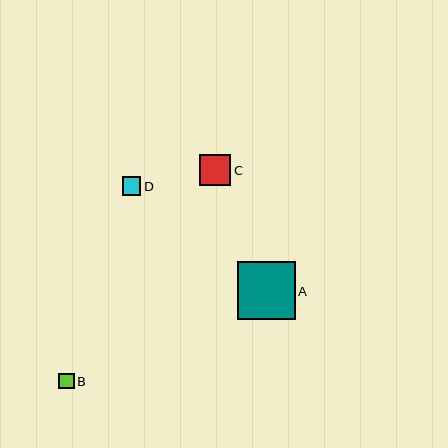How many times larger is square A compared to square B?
Square A is approximately 3.8 times the size of square B.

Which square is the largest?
Square A is the largest with a size of approximately 58 pixels.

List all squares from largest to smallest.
From largest to smallest: A, C, D, B.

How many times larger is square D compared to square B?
Square D is approximately 1.2 times the size of square B.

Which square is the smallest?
Square B is the smallest with a size of approximately 15 pixels.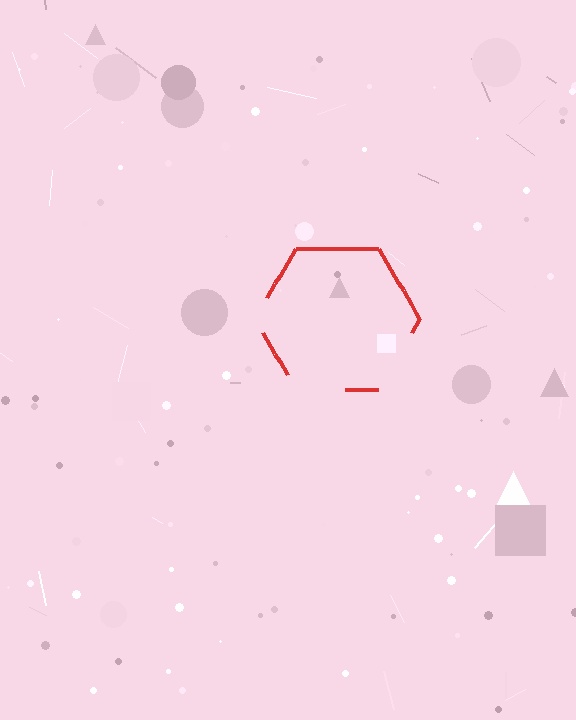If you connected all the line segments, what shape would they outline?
They would outline a hexagon.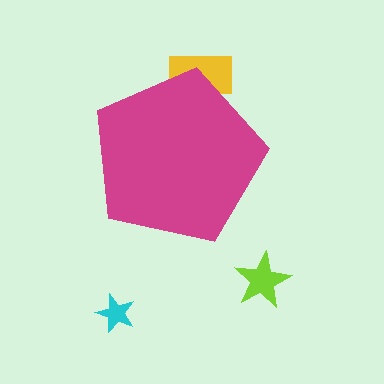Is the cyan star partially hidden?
No, the cyan star is fully visible.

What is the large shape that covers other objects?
A magenta pentagon.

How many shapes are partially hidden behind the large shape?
1 shape is partially hidden.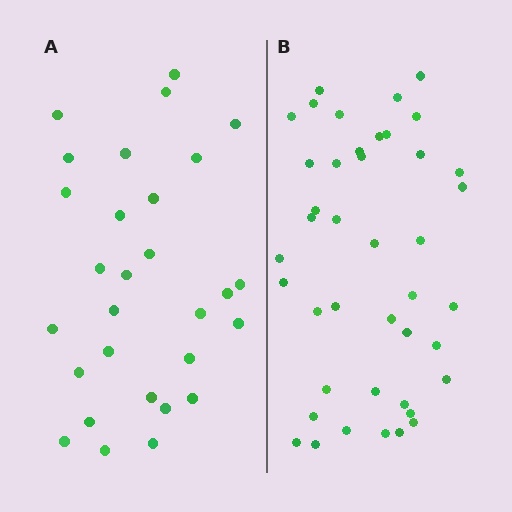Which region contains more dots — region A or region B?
Region B (the right region) has more dots.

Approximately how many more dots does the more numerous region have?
Region B has approximately 15 more dots than region A.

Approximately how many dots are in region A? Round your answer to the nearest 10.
About 30 dots. (The exact count is 29, which rounds to 30.)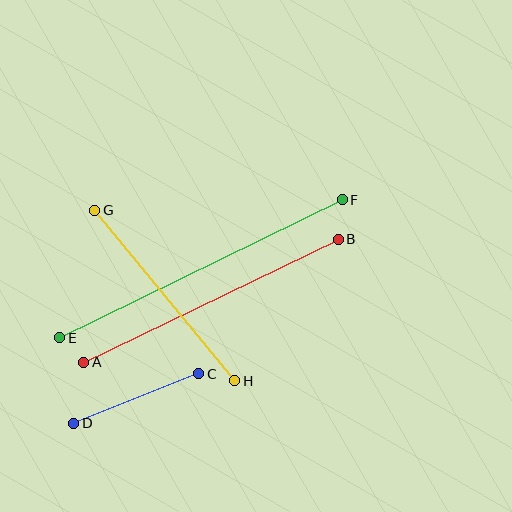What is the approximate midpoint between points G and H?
The midpoint is at approximately (165, 296) pixels.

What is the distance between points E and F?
The distance is approximately 315 pixels.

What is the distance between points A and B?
The distance is approximately 283 pixels.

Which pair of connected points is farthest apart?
Points E and F are farthest apart.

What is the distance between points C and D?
The distance is approximately 135 pixels.